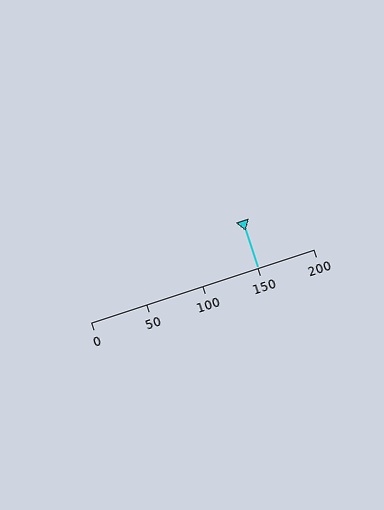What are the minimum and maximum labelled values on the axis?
The axis runs from 0 to 200.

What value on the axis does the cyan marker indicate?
The marker indicates approximately 150.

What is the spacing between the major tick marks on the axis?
The major ticks are spaced 50 apart.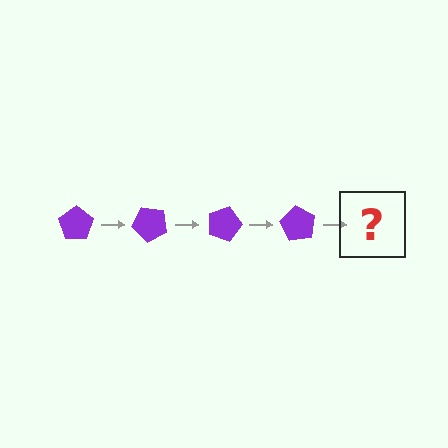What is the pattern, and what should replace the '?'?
The pattern is that the pentagon rotates 45 degrees each step. The '?' should be a purple pentagon rotated 180 degrees.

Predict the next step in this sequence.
The next step is a purple pentagon rotated 180 degrees.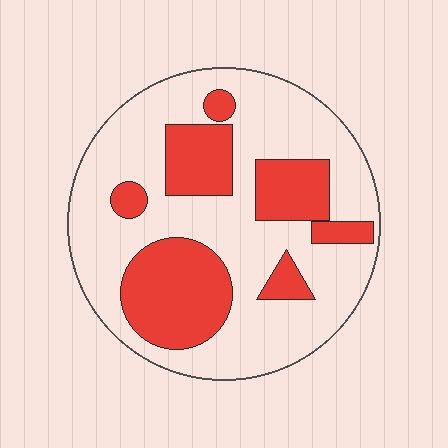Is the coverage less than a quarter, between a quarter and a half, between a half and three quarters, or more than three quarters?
Between a quarter and a half.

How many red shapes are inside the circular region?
7.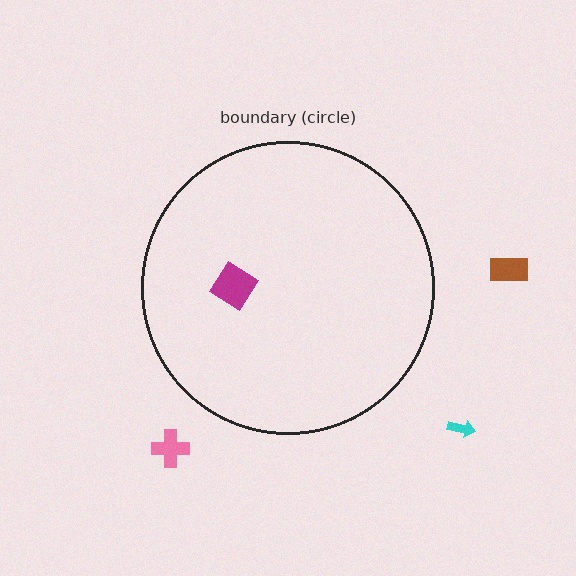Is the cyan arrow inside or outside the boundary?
Outside.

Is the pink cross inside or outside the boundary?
Outside.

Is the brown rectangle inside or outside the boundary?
Outside.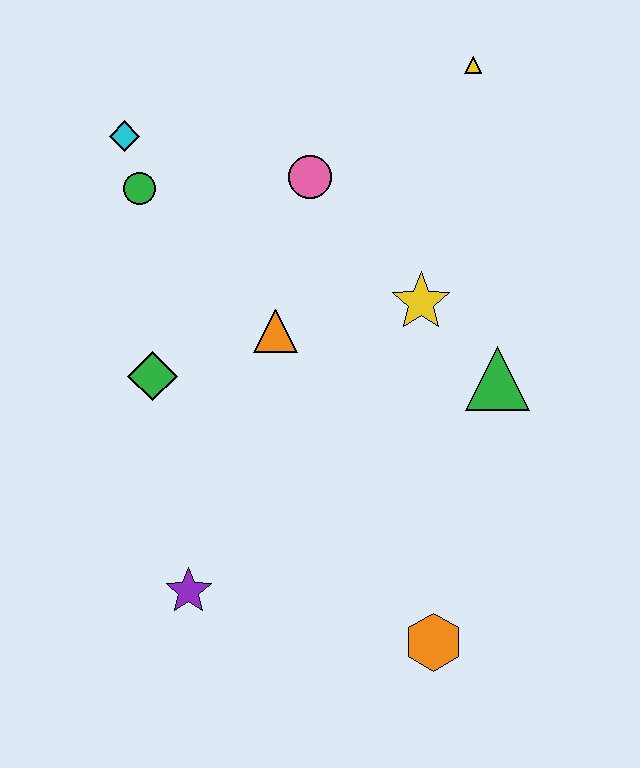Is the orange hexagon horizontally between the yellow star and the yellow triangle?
Yes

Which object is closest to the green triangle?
The yellow star is closest to the green triangle.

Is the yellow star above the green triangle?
Yes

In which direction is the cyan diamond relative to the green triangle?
The cyan diamond is to the left of the green triangle.